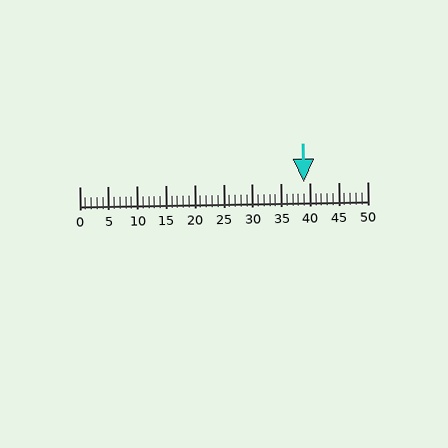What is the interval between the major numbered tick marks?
The major tick marks are spaced 5 units apart.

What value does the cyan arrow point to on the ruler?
The cyan arrow points to approximately 39.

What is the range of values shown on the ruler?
The ruler shows values from 0 to 50.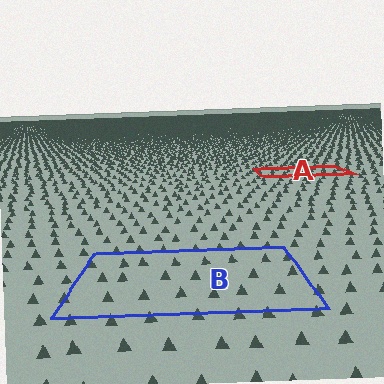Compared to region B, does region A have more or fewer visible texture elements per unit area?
Region A has more texture elements per unit area — they are packed more densely because it is farther away.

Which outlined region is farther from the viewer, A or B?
Region A is farther from the viewer — the texture elements inside it appear smaller and more densely packed.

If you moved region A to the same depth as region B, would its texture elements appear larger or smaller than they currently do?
They would appear larger. At a closer depth, the same texture elements are projected at a bigger on-screen size.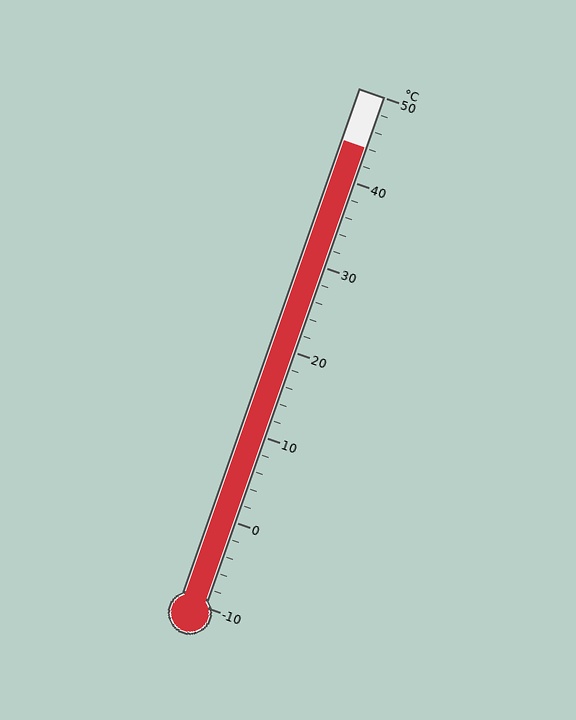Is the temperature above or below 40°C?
The temperature is above 40°C.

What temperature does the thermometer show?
The thermometer shows approximately 44°C.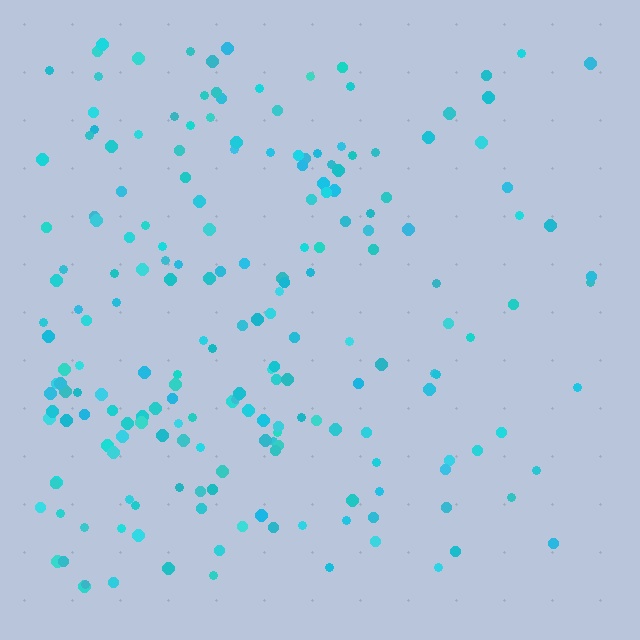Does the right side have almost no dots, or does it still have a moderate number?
Still a moderate number, just noticeably fewer than the left.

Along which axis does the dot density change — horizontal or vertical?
Horizontal.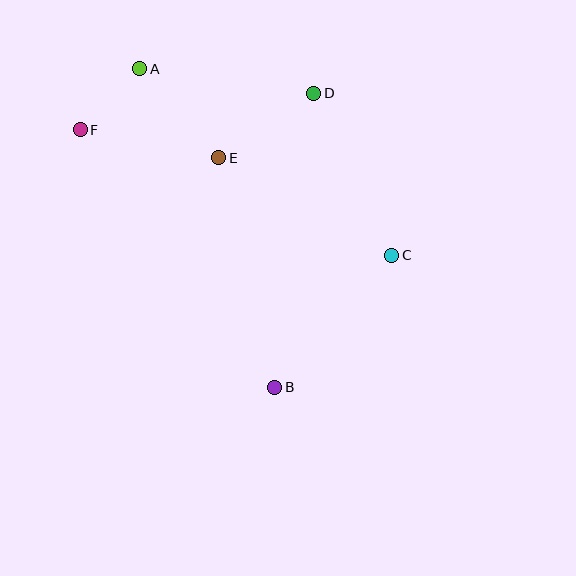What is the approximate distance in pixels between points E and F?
The distance between E and F is approximately 141 pixels.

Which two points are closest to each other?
Points A and F are closest to each other.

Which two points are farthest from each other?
Points A and B are farthest from each other.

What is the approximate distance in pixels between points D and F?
The distance between D and F is approximately 236 pixels.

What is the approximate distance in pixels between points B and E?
The distance between B and E is approximately 236 pixels.